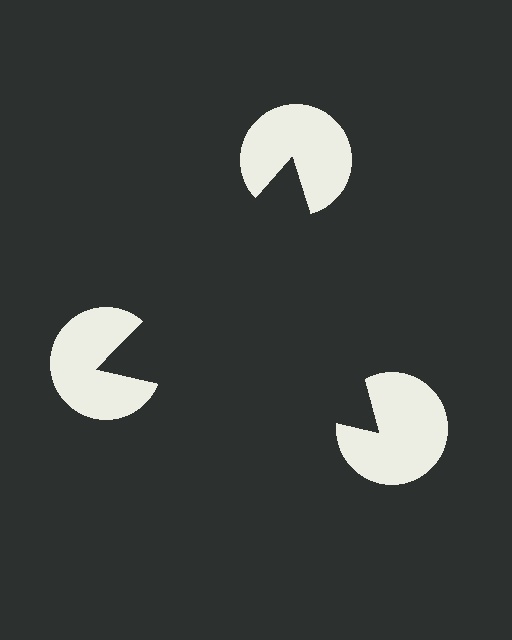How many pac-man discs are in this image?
There are 3 — one at each vertex of the illusory triangle.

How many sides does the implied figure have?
3 sides.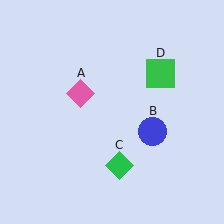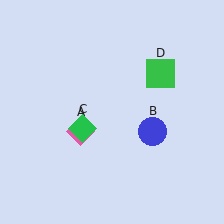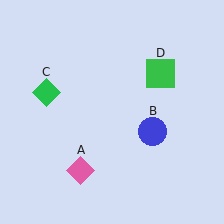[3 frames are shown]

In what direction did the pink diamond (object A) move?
The pink diamond (object A) moved down.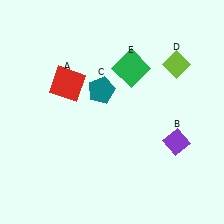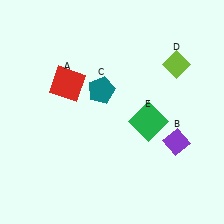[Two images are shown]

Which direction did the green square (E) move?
The green square (E) moved down.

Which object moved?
The green square (E) moved down.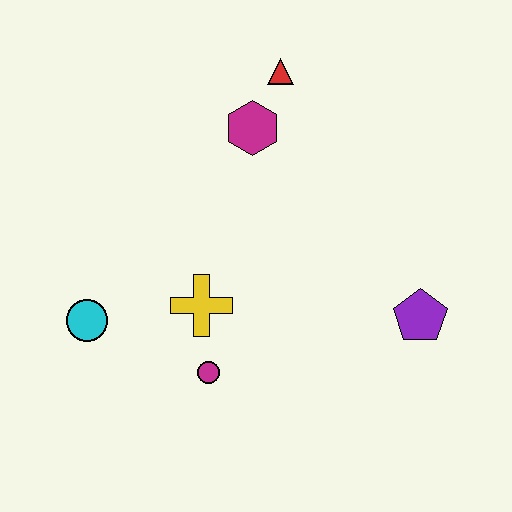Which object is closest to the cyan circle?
The yellow cross is closest to the cyan circle.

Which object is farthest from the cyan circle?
The purple pentagon is farthest from the cyan circle.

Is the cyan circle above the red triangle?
No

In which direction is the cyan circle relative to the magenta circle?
The cyan circle is to the left of the magenta circle.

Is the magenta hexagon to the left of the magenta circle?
No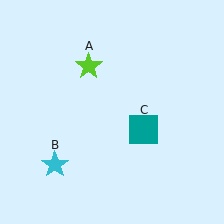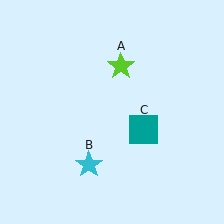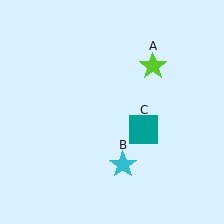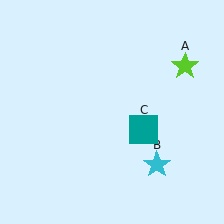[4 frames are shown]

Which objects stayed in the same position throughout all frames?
Teal square (object C) remained stationary.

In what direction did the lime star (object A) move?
The lime star (object A) moved right.